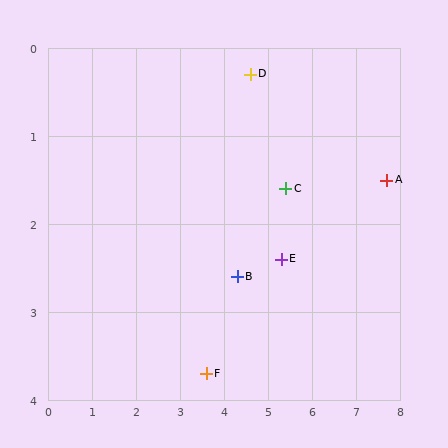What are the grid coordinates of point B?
Point B is at approximately (4.3, 2.6).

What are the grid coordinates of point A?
Point A is at approximately (7.7, 1.5).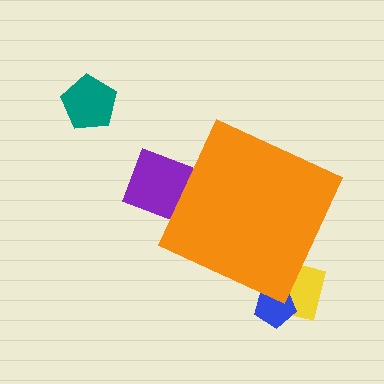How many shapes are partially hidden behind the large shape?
3 shapes are partially hidden.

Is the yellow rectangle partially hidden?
Yes, the yellow rectangle is partially hidden behind the orange diamond.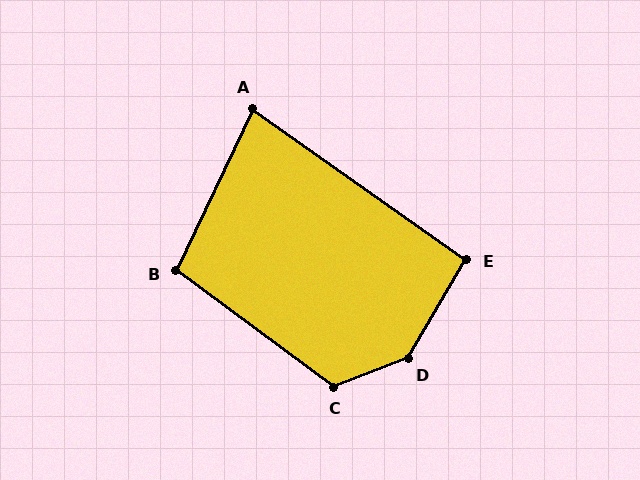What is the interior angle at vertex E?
Approximately 95 degrees (approximately right).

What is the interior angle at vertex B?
Approximately 101 degrees (obtuse).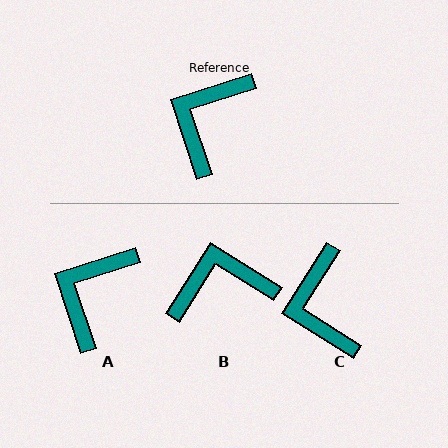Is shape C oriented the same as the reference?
No, it is off by about 40 degrees.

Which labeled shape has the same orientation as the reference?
A.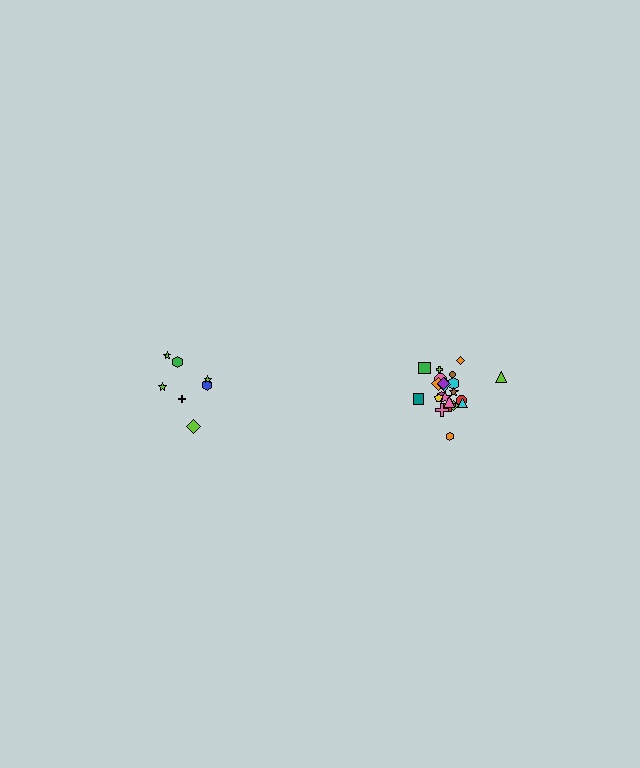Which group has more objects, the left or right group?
The right group.